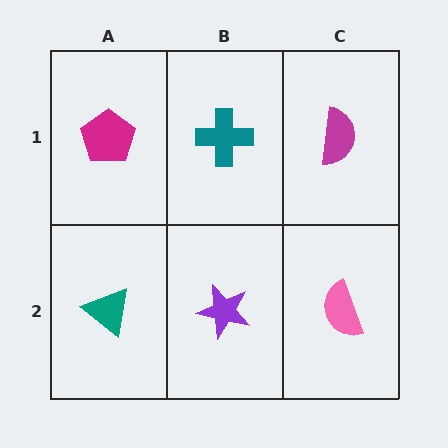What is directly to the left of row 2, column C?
A purple star.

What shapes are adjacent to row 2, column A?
A magenta pentagon (row 1, column A), a purple star (row 2, column B).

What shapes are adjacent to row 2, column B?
A teal cross (row 1, column B), a teal triangle (row 2, column A), a pink semicircle (row 2, column C).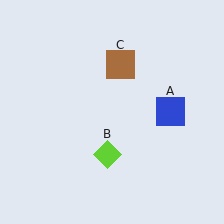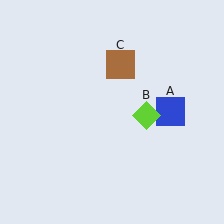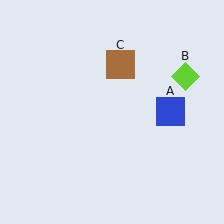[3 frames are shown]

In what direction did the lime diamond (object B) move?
The lime diamond (object B) moved up and to the right.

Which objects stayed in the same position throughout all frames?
Blue square (object A) and brown square (object C) remained stationary.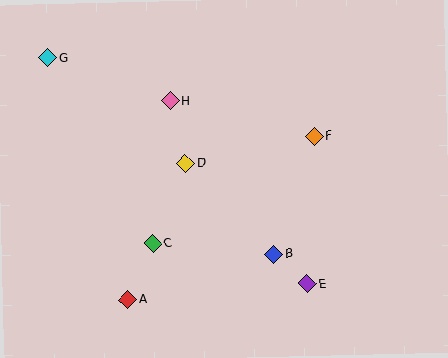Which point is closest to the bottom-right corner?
Point E is closest to the bottom-right corner.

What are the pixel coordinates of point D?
Point D is at (185, 163).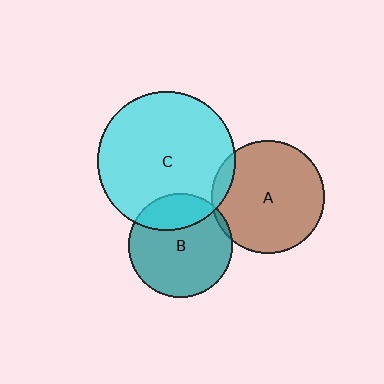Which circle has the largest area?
Circle C (cyan).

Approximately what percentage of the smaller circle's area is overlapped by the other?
Approximately 10%.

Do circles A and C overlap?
Yes.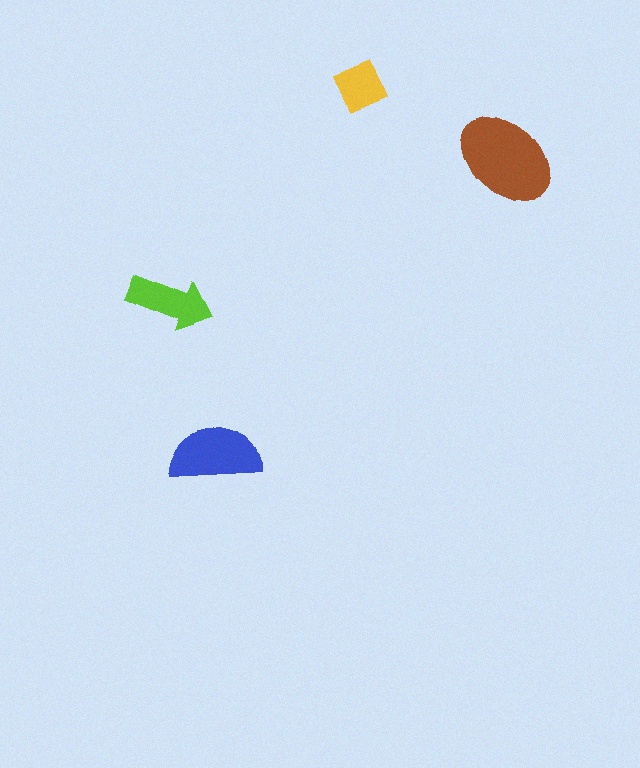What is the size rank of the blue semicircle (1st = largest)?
2nd.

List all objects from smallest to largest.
The yellow square, the lime arrow, the blue semicircle, the brown ellipse.